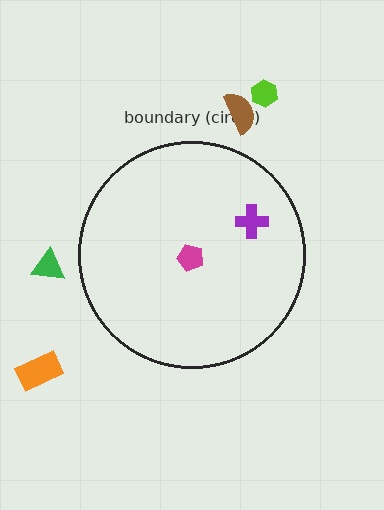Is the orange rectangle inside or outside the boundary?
Outside.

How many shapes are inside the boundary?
2 inside, 4 outside.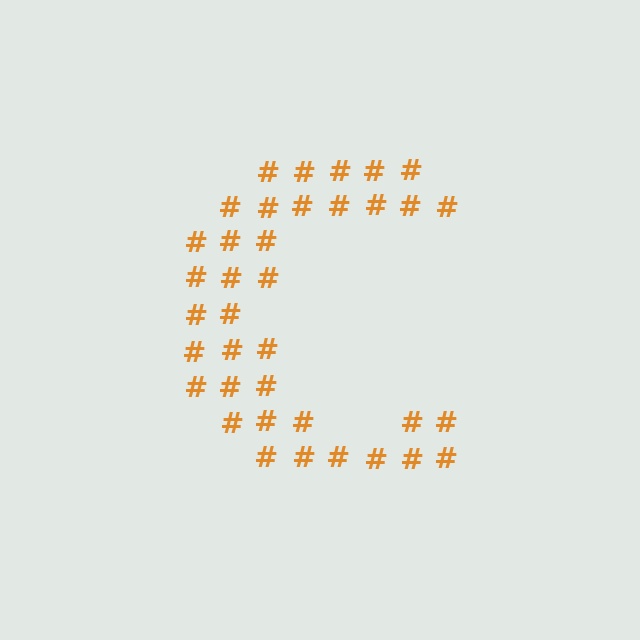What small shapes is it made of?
It is made of small hash symbols.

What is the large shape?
The large shape is the letter C.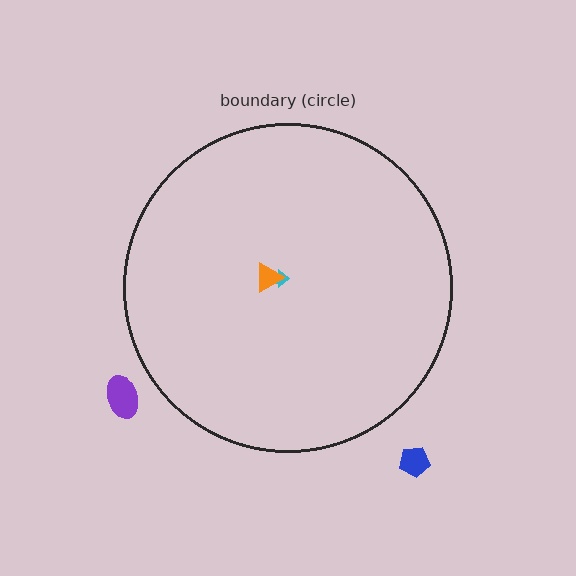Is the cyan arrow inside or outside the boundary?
Inside.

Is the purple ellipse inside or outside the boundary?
Outside.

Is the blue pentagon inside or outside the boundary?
Outside.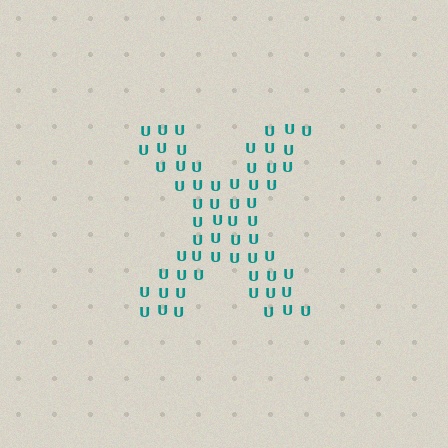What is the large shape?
The large shape is the letter X.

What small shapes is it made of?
It is made of small letter U's.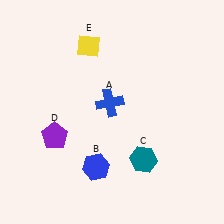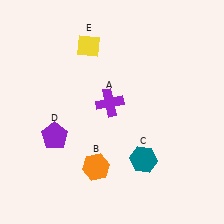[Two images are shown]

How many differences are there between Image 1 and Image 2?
There are 2 differences between the two images.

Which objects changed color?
A changed from blue to purple. B changed from blue to orange.